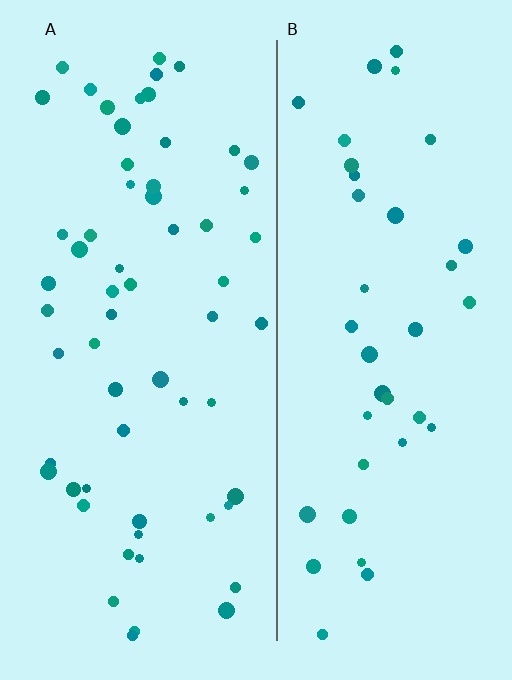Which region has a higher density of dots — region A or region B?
A (the left).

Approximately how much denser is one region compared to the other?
Approximately 1.6× — region A over region B.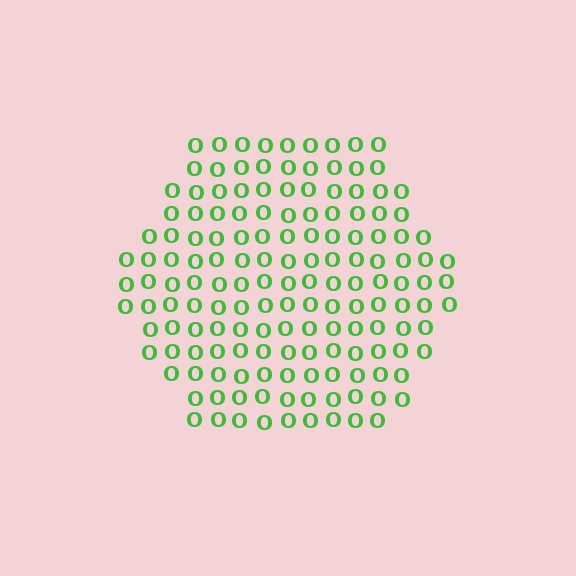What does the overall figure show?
The overall figure shows a hexagon.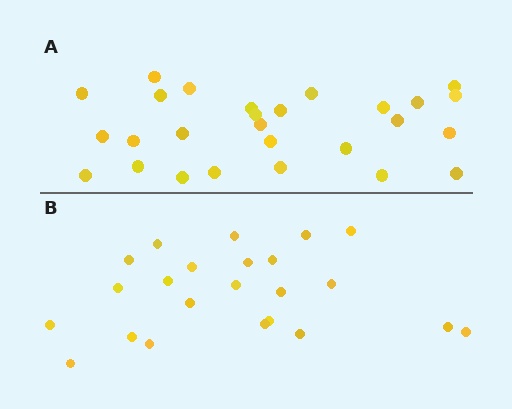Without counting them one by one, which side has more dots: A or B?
Region A (the top region) has more dots.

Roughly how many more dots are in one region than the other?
Region A has about 4 more dots than region B.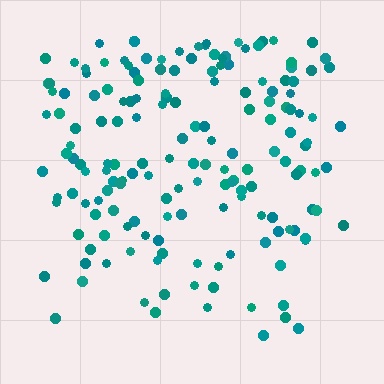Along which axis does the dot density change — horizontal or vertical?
Vertical.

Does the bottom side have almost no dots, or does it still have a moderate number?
Still a moderate number, just noticeably fewer than the top.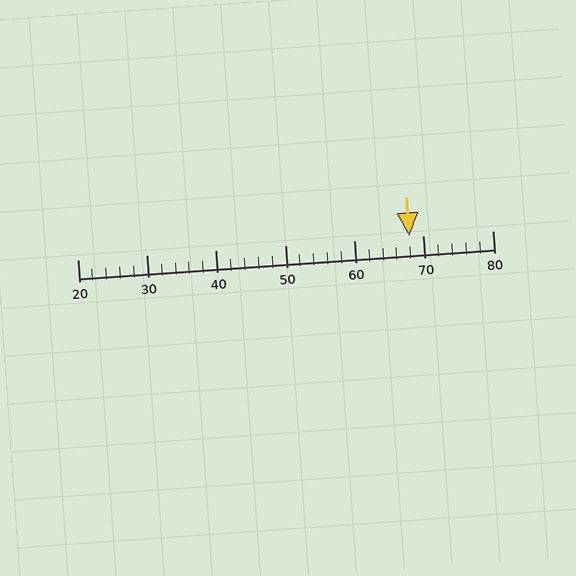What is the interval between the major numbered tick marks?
The major tick marks are spaced 10 units apart.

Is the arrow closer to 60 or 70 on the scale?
The arrow is closer to 70.